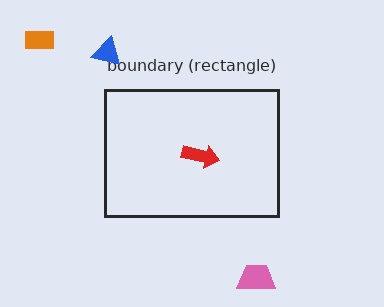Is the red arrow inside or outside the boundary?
Inside.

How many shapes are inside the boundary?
1 inside, 3 outside.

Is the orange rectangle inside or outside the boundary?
Outside.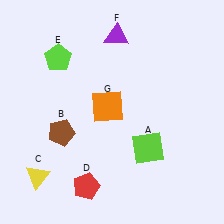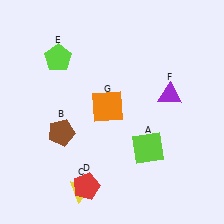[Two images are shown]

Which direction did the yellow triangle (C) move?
The yellow triangle (C) moved right.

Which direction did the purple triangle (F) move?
The purple triangle (F) moved down.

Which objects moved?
The objects that moved are: the yellow triangle (C), the purple triangle (F).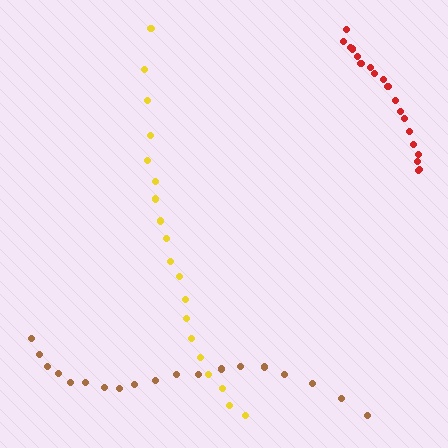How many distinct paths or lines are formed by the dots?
There are 3 distinct paths.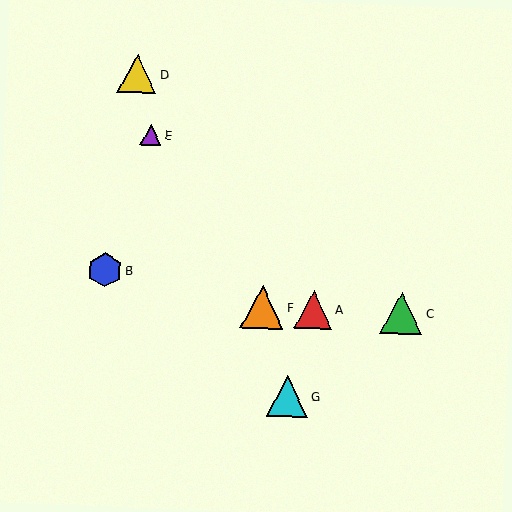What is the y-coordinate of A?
Object A is at y≈309.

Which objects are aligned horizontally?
Objects A, C, F are aligned horizontally.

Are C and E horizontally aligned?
No, C is at y≈313 and E is at y≈135.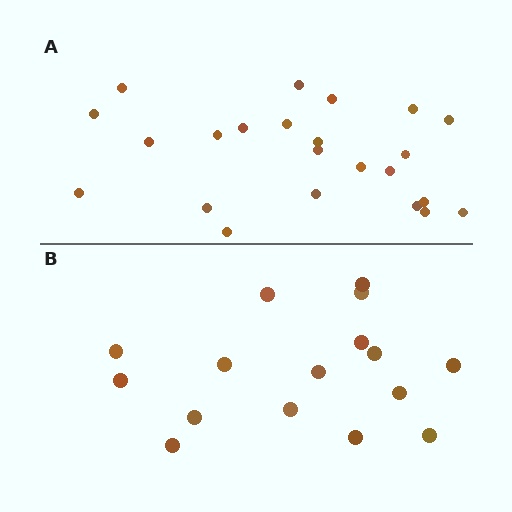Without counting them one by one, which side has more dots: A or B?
Region A (the top region) has more dots.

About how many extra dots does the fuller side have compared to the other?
Region A has roughly 8 or so more dots than region B.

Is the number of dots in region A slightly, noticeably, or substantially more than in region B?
Region A has noticeably more, but not dramatically so. The ratio is roughly 1.4 to 1.